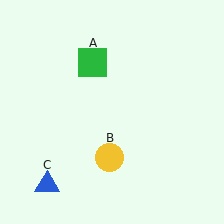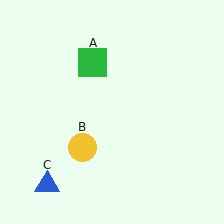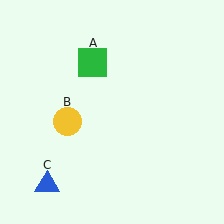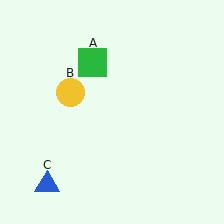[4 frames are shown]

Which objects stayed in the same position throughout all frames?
Green square (object A) and blue triangle (object C) remained stationary.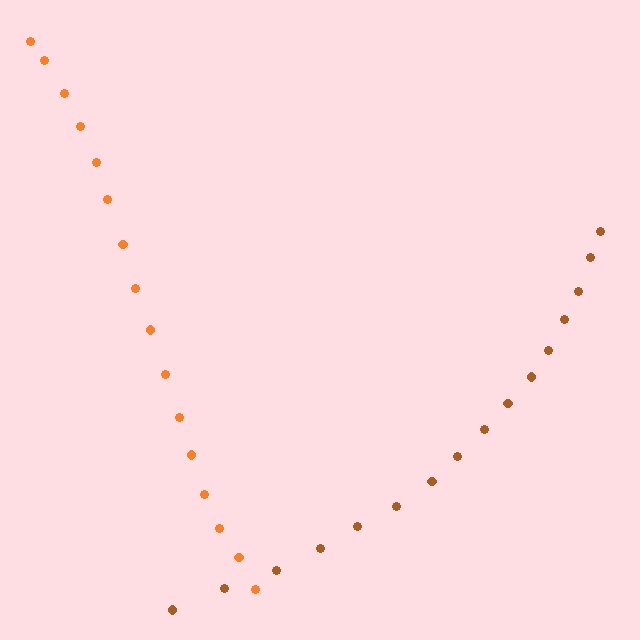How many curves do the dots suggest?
There are 2 distinct paths.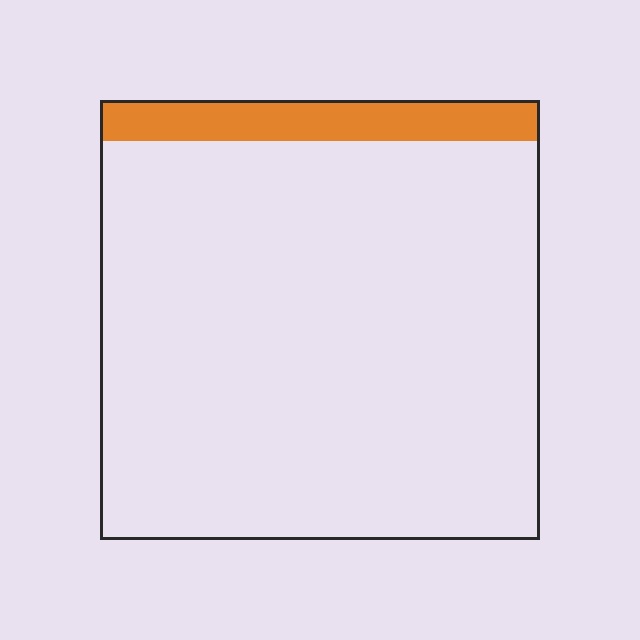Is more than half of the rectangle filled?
No.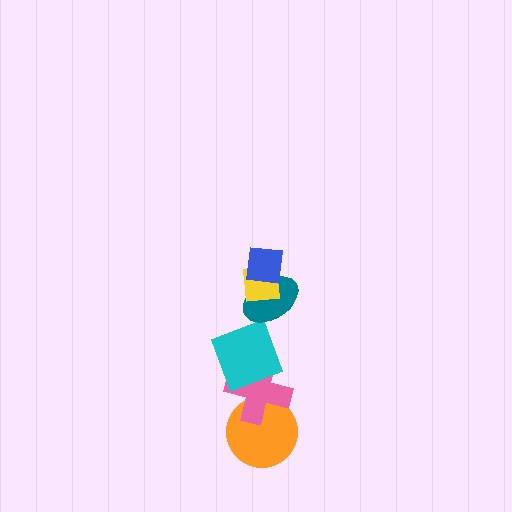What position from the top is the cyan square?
The cyan square is 4th from the top.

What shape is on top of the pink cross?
The cyan square is on top of the pink cross.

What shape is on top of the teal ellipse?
The yellow square is on top of the teal ellipse.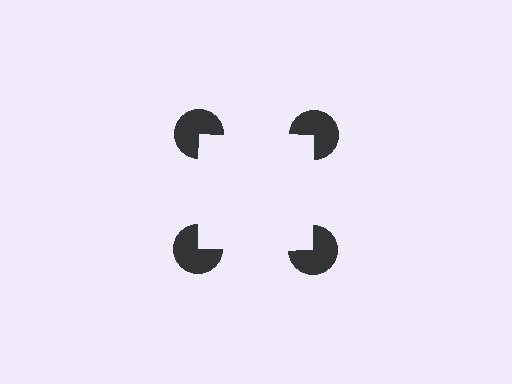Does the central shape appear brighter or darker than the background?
It typically appears slightly brighter than the background, even though no actual brightness change is drawn.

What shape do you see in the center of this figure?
An illusory square — its edges are inferred from the aligned wedge cuts in the pac-man discs, not physically drawn.